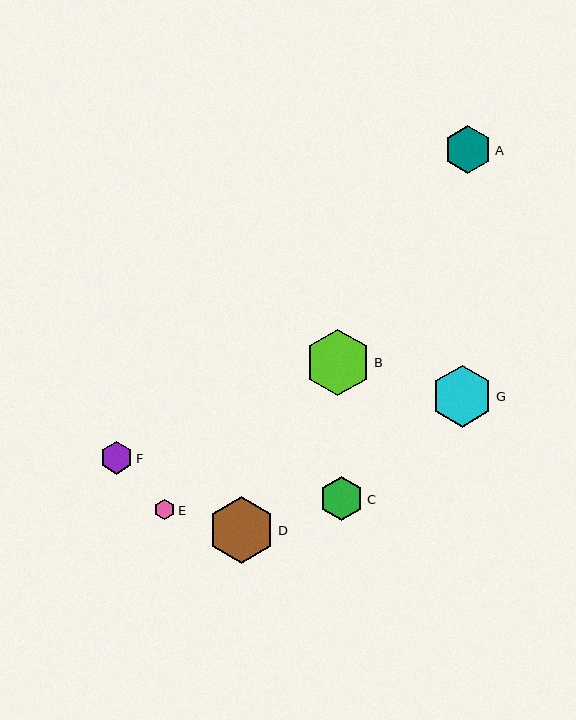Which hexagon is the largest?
Hexagon D is the largest with a size of approximately 67 pixels.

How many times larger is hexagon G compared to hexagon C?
Hexagon G is approximately 1.4 times the size of hexagon C.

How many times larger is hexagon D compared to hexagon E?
Hexagon D is approximately 3.3 times the size of hexagon E.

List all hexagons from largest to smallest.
From largest to smallest: D, B, G, A, C, F, E.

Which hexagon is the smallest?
Hexagon E is the smallest with a size of approximately 20 pixels.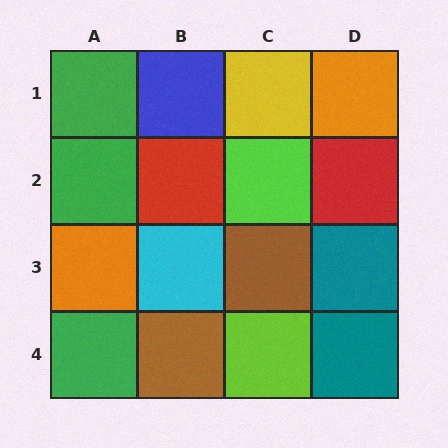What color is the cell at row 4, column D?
Teal.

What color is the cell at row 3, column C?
Brown.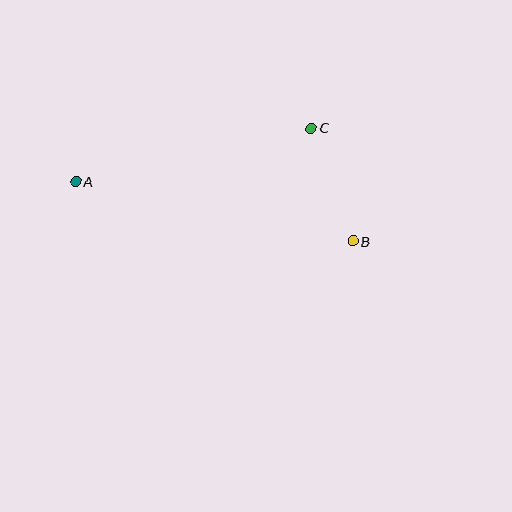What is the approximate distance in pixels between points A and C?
The distance between A and C is approximately 242 pixels.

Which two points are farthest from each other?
Points A and B are farthest from each other.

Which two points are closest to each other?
Points B and C are closest to each other.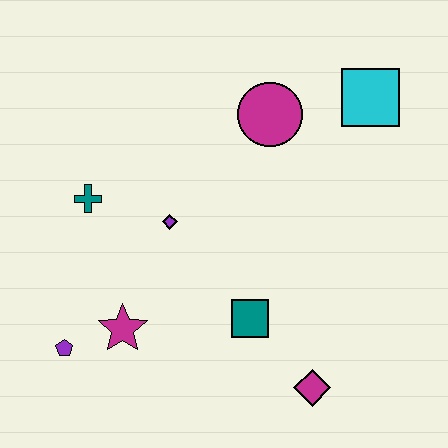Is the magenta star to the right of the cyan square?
No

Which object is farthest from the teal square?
The cyan square is farthest from the teal square.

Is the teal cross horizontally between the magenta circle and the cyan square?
No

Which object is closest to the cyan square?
The magenta circle is closest to the cyan square.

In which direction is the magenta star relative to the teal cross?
The magenta star is below the teal cross.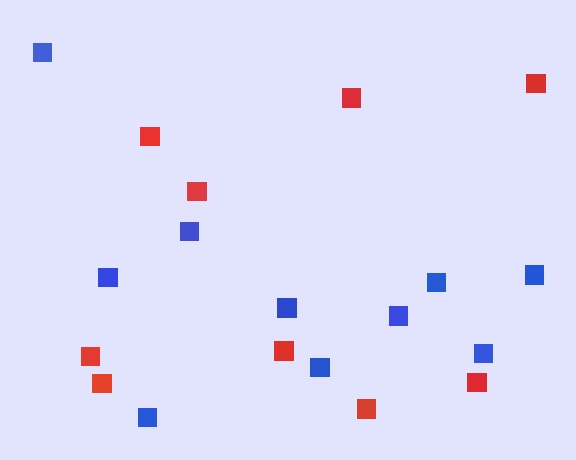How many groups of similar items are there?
There are 2 groups: one group of blue squares (10) and one group of red squares (9).